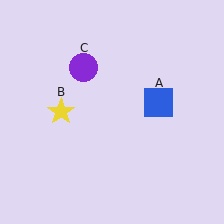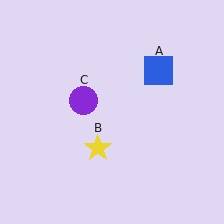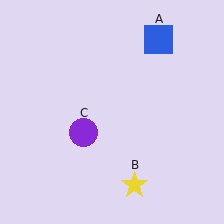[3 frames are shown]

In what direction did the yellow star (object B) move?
The yellow star (object B) moved down and to the right.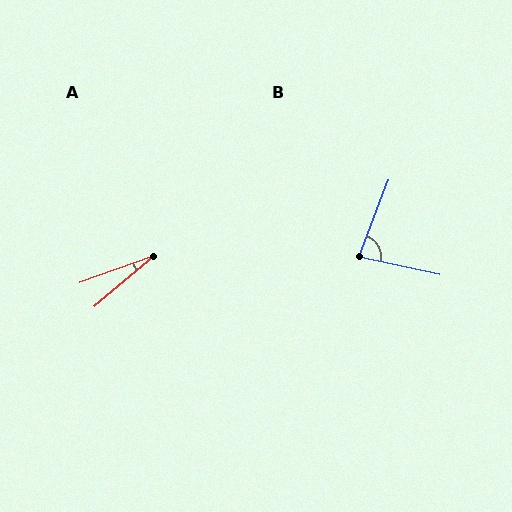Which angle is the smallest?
A, at approximately 20 degrees.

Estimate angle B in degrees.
Approximately 82 degrees.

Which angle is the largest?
B, at approximately 82 degrees.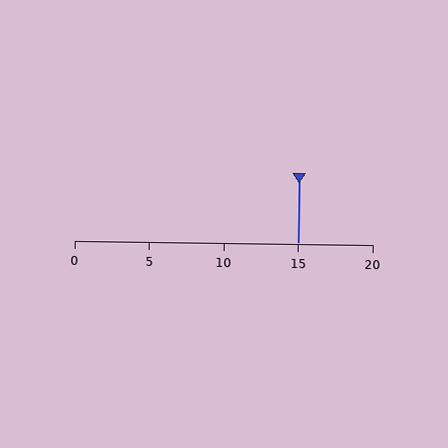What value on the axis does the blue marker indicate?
The marker indicates approximately 15.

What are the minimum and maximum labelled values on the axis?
The axis runs from 0 to 20.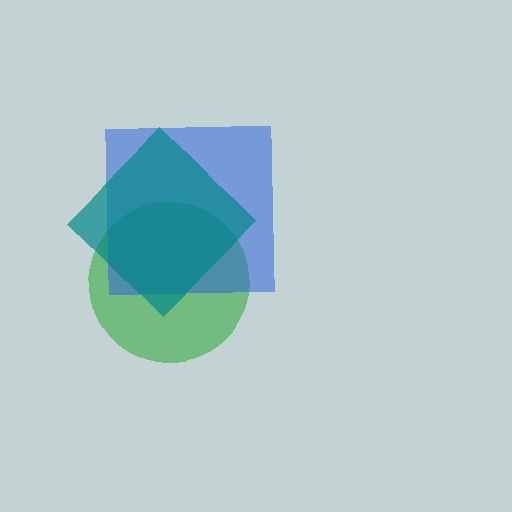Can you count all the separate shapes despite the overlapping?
Yes, there are 3 separate shapes.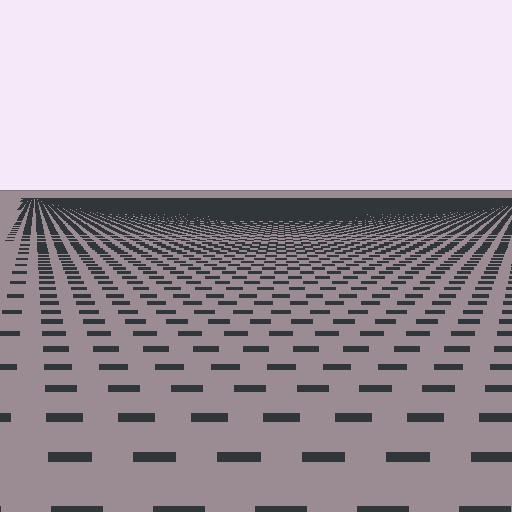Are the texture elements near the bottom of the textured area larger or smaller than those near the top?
Larger. Near the bottom, elements are closer to the viewer and appear at a bigger on-screen size.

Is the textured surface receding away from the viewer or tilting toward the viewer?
The surface is receding away from the viewer. Texture elements get smaller and denser toward the top.